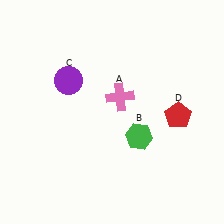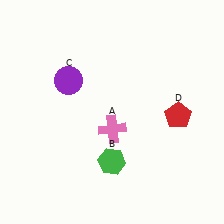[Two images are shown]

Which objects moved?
The objects that moved are: the pink cross (A), the green hexagon (B).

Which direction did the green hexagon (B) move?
The green hexagon (B) moved left.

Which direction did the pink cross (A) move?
The pink cross (A) moved down.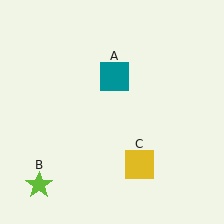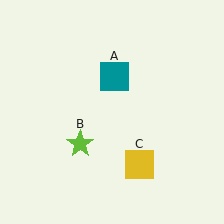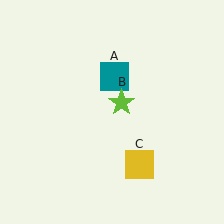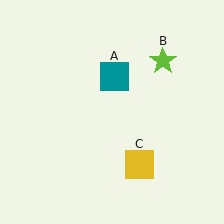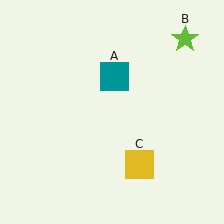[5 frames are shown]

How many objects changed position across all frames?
1 object changed position: lime star (object B).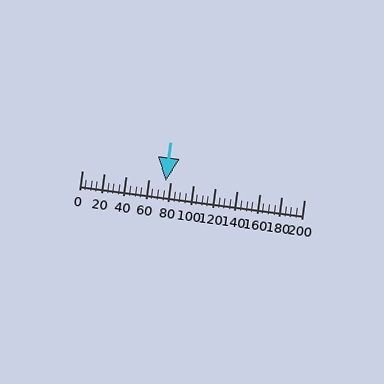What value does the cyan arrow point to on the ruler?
The cyan arrow points to approximately 75.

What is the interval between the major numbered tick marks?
The major tick marks are spaced 20 units apart.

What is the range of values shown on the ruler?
The ruler shows values from 0 to 200.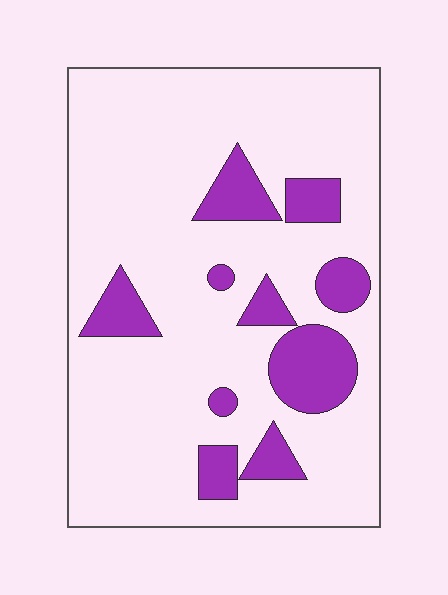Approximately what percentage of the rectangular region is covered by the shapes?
Approximately 20%.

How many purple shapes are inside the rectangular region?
10.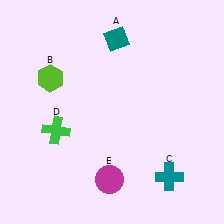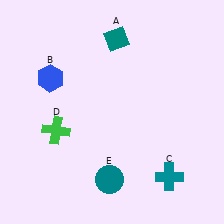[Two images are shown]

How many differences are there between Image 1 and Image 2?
There are 2 differences between the two images.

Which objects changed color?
B changed from lime to blue. E changed from magenta to teal.